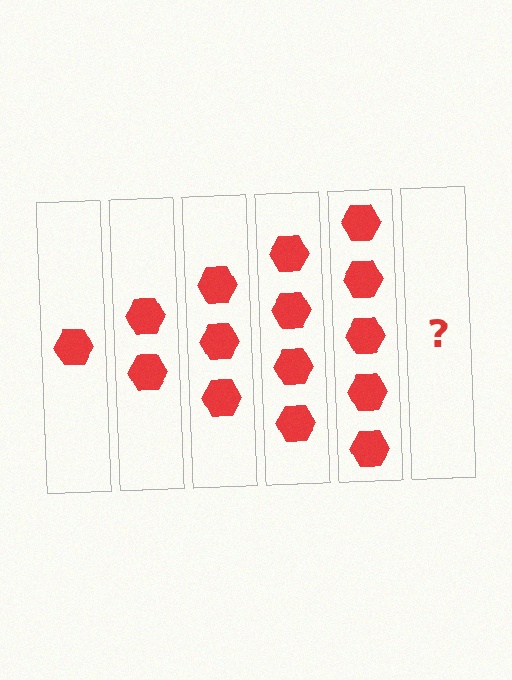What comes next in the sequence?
The next element should be 6 hexagons.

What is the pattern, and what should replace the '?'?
The pattern is that each step adds one more hexagon. The '?' should be 6 hexagons.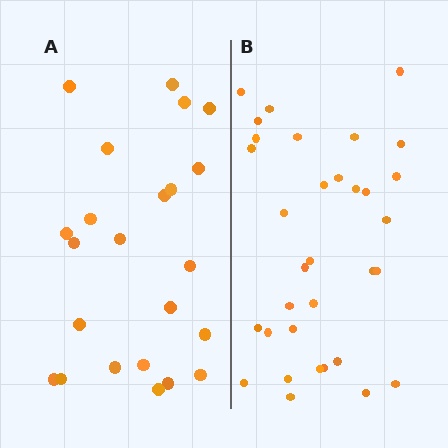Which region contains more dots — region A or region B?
Region B (the right region) has more dots.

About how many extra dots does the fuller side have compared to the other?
Region B has roughly 10 or so more dots than region A.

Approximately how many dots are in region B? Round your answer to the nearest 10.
About 30 dots. (The exact count is 33, which rounds to 30.)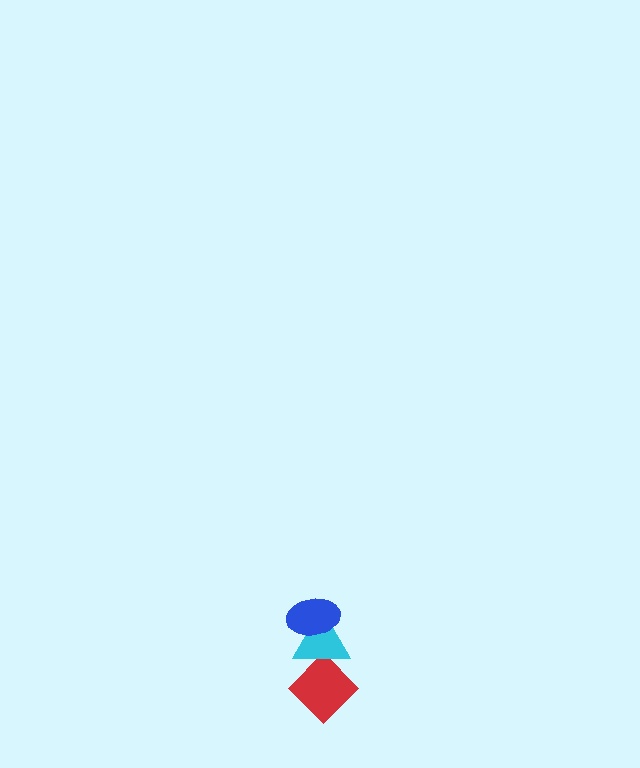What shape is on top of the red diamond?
The cyan triangle is on top of the red diamond.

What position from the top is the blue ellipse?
The blue ellipse is 1st from the top.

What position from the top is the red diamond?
The red diamond is 3rd from the top.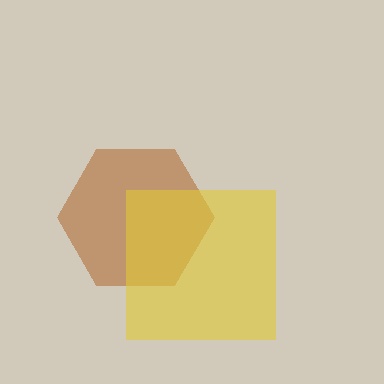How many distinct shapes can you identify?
There are 2 distinct shapes: a brown hexagon, a yellow square.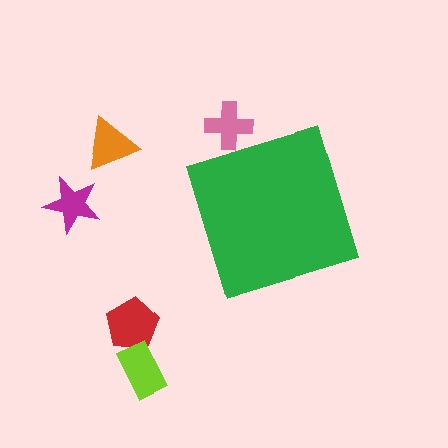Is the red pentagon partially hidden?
No, the red pentagon is fully visible.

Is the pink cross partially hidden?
Yes, the pink cross is partially hidden behind the green diamond.